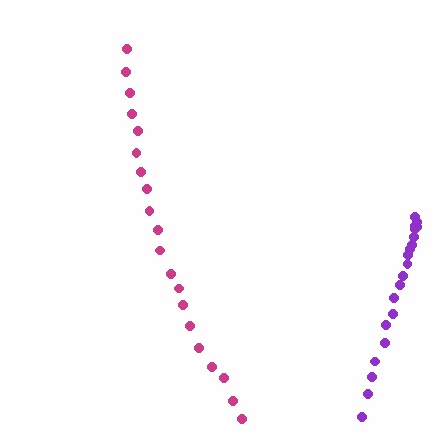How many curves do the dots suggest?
There are 2 distinct paths.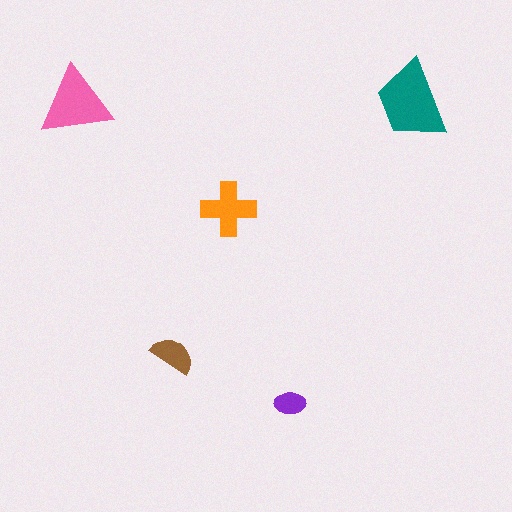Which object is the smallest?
The purple ellipse.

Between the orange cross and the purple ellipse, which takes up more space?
The orange cross.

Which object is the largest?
The teal trapezoid.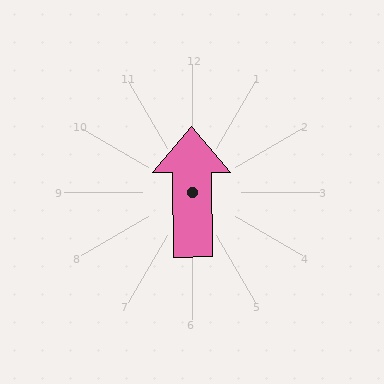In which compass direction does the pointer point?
North.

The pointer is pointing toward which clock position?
Roughly 12 o'clock.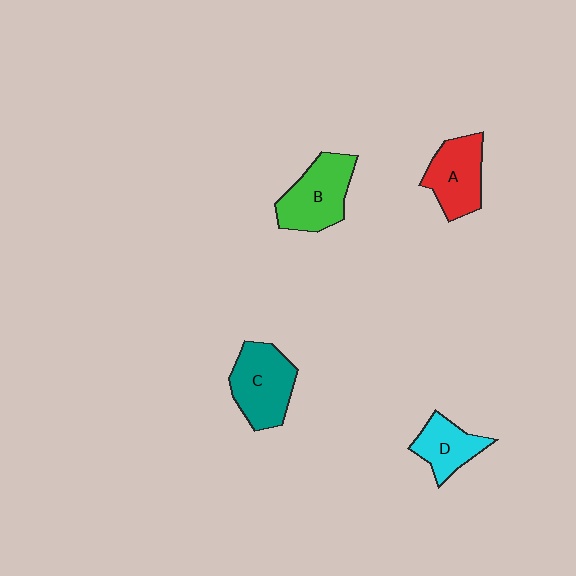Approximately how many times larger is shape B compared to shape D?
Approximately 1.5 times.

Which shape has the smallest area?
Shape D (cyan).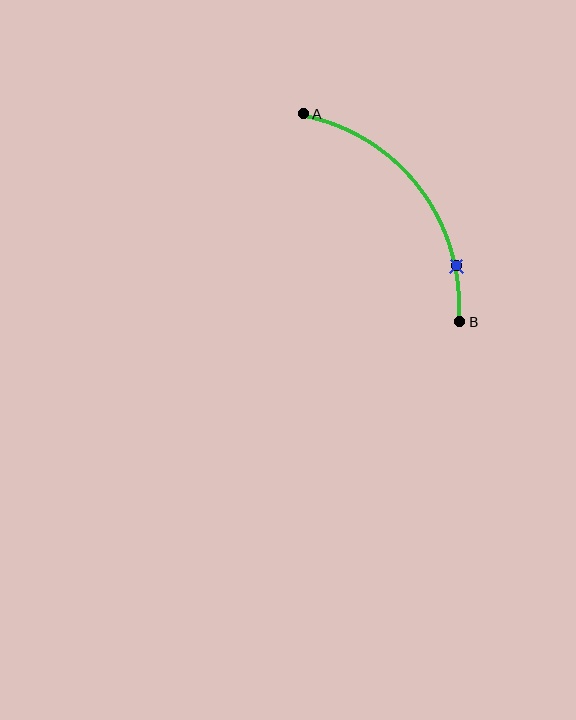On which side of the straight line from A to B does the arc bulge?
The arc bulges above and to the right of the straight line connecting A and B.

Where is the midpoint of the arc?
The arc midpoint is the point on the curve farthest from the straight line joining A and B. It sits above and to the right of that line.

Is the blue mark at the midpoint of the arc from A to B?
No. The blue mark lies on the arc but is closer to endpoint B. The arc midpoint would be at the point on the curve equidistant along the arc from both A and B.